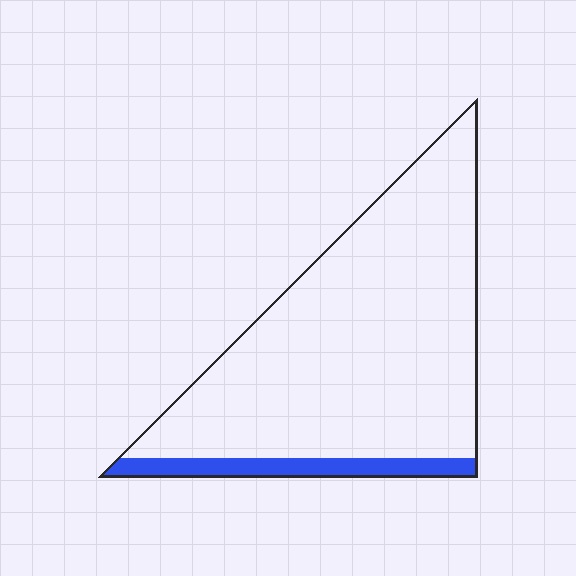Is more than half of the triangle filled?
No.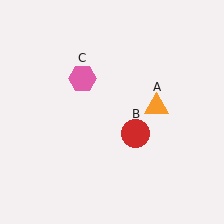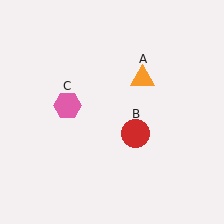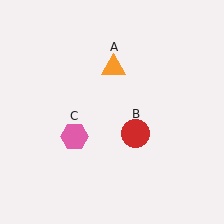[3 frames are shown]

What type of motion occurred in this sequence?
The orange triangle (object A), pink hexagon (object C) rotated counterclockwise around the center of the scene.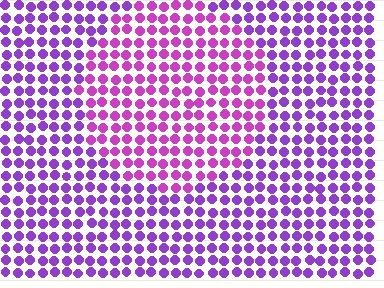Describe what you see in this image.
The image is filled with small purple elements in a uniform arrangement. A circle-shaped region is visible where the elements are tinted to a slightly different hue, forming a subtle color boundary.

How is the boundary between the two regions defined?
The boundary is defined purely by a slight shift in hue (about 29 degrees). Spacing, size, and orientation are identical on both sides.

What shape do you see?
I see a circle.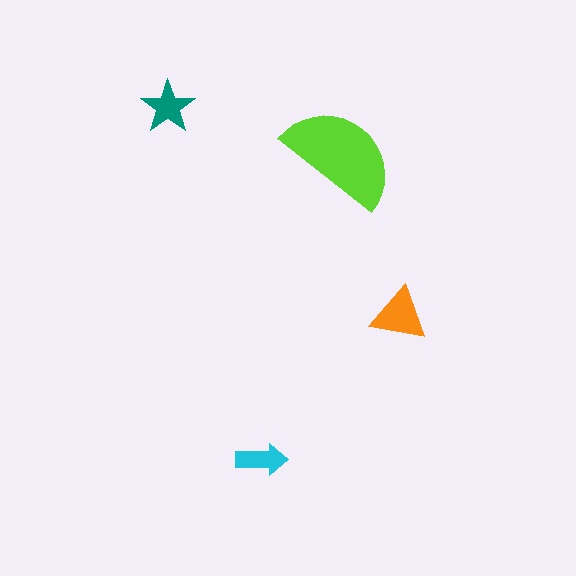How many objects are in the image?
There are 4 objects in the image.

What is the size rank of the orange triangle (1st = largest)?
2nd.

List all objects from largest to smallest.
The lime semicircle, the orange triangle, the teal star, the cyan arrow.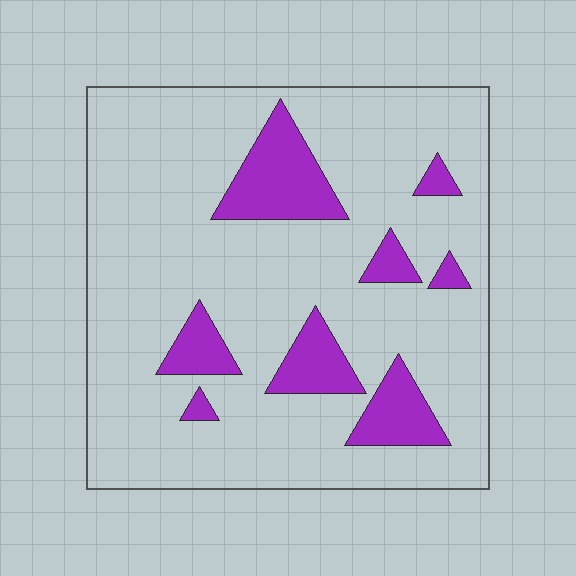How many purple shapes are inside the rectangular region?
8.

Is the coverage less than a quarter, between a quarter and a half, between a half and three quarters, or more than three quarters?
Less than a quarter.